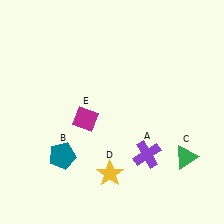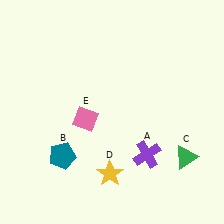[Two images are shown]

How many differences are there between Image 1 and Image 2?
There is 1 difference between the two images.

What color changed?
The diamond (E) changed from magenta in Image 1 to pink in Image 2.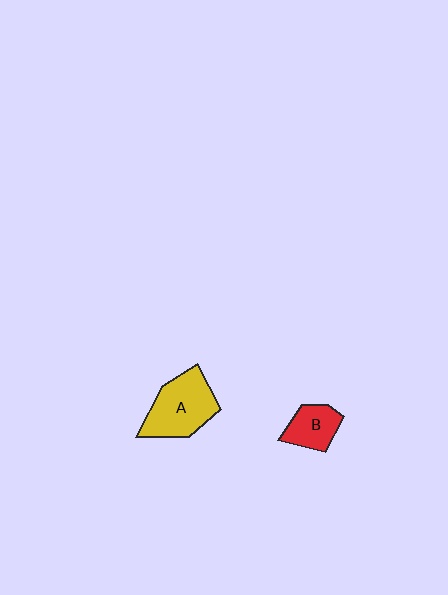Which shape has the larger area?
Shape A (yellow).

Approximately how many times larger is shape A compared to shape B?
Approximately 1.8 times.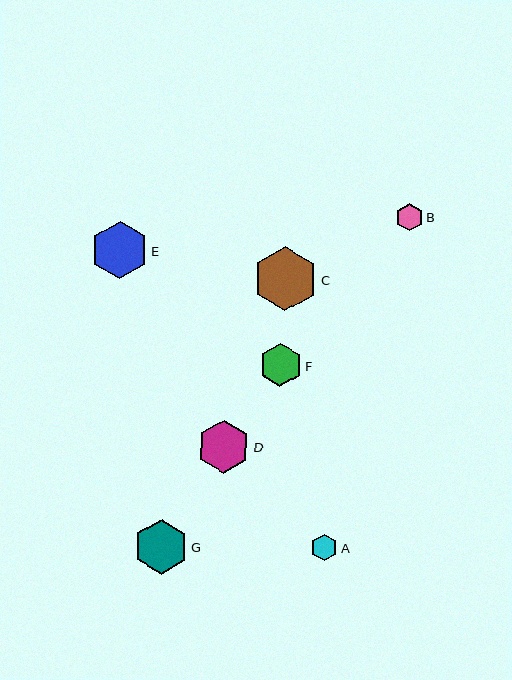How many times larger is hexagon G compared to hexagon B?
Hexagon G is approximately 2.0 times the size of hexagon B.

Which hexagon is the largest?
Hexagon C is the largest with a size of approximately 64 pixels.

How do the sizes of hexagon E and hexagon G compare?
Hexagon E and hexagon G are approximately the same size.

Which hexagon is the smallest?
Hexagon A is the smallest with a size of approximately 26 pixels.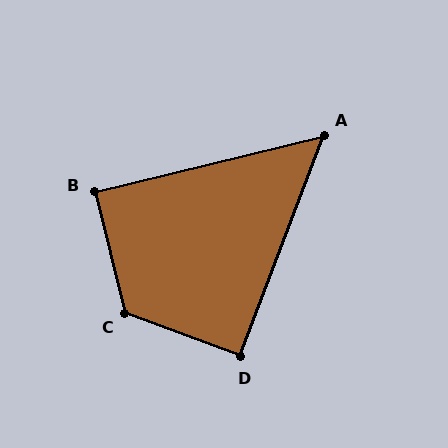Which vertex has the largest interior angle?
C, at approximately 124 degrees.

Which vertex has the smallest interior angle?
A, at approximately 56 degrees.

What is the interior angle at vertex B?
Approximately 90 degrees (approximately right).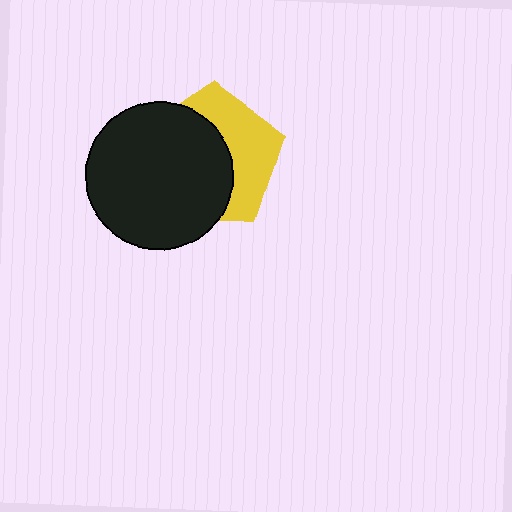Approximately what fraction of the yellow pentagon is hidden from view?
Roughly 57% of the yellow pentagon is hidden behind the black circle.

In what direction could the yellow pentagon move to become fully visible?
The yellow pentagon could move right. That would shift it out from behind the black circle entirely.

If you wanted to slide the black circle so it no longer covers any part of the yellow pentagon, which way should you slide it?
Slide it left — that is the most direct way to separate the two shapes.